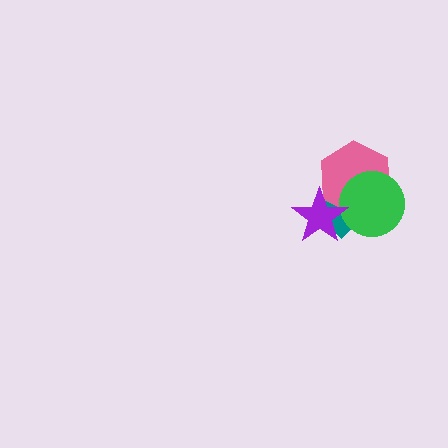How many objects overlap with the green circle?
3 objects overlap with the green circle.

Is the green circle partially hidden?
Yes, it is partially covered by another shape.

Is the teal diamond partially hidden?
Yes, it is partially covered by another shape.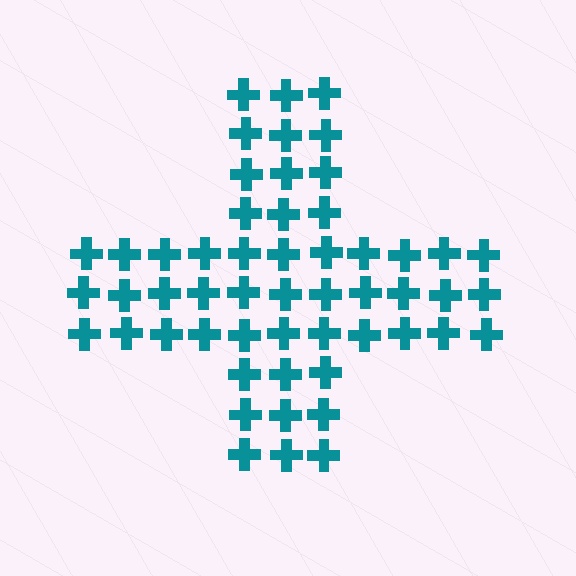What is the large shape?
The large shape is a cross.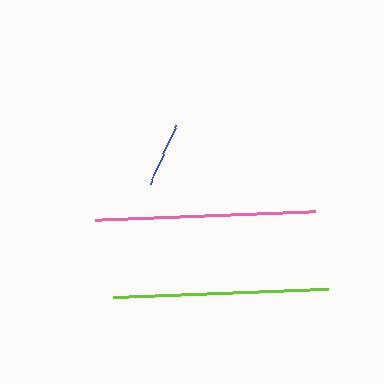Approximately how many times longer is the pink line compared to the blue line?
The pink line is approximately 3.4 times the length of the blue line.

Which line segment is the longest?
The pink line is the longest at approximately 220 pixels.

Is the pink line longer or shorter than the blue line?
The pink line is longer than the blue line.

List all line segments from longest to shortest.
From longest to shortest: pink, lime, blue.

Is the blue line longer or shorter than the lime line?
The lime line is longer than the blue line.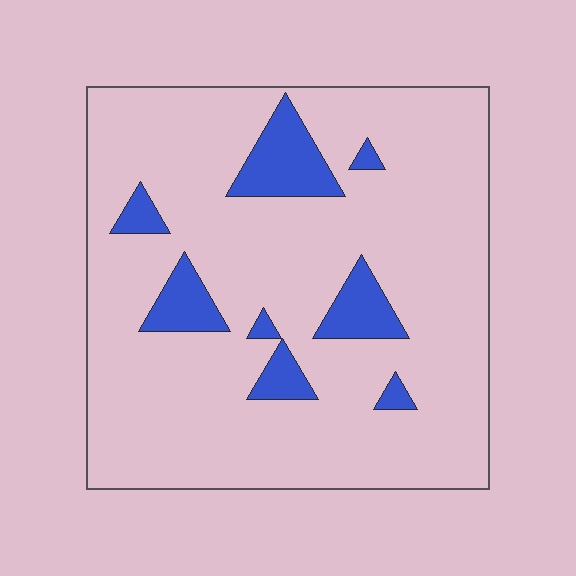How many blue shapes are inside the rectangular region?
8.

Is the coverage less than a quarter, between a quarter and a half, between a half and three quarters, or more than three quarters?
Less than a quarter.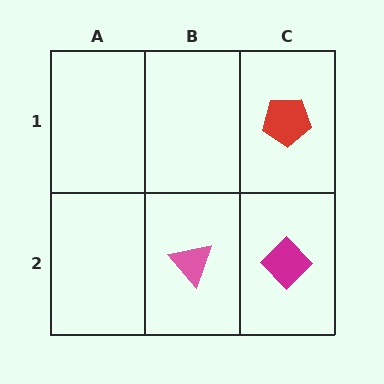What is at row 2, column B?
A pink triangle.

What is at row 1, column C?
A red pentagon.